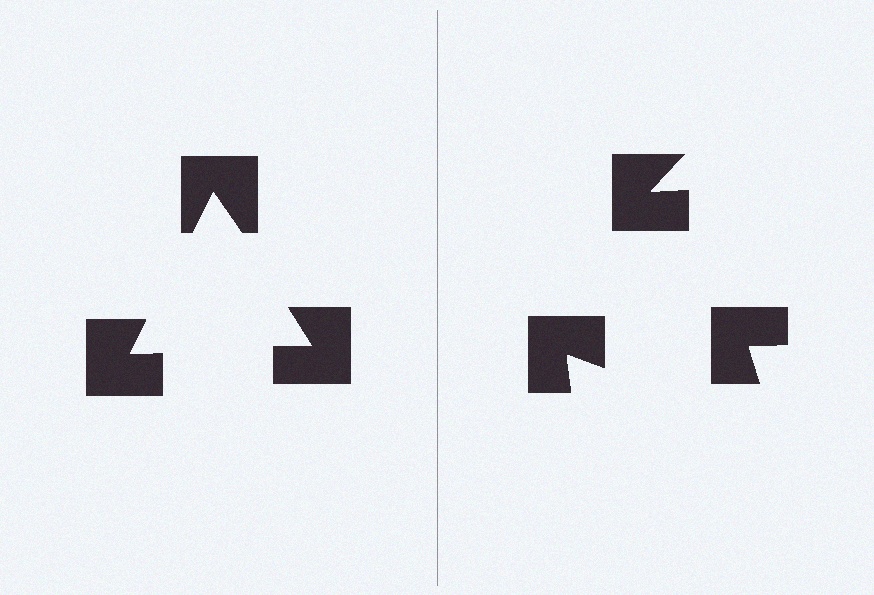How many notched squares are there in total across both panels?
6 — 3 on each side.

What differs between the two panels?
The notched squares are positioned identically on both sides; only the wedge orientations differ. On the left they align to a triangle; on the right they are misaligned.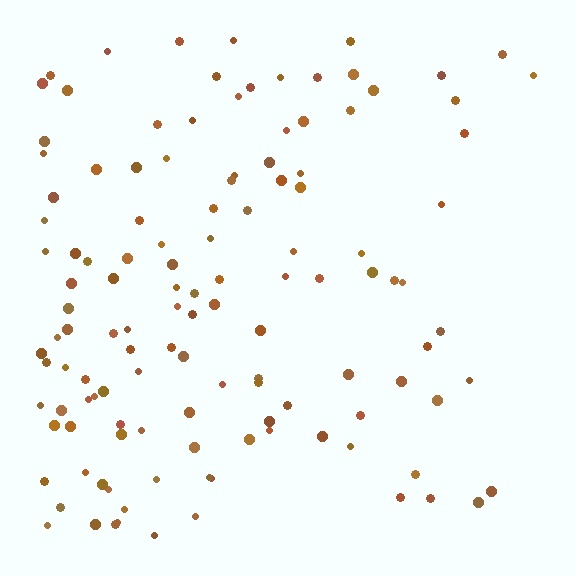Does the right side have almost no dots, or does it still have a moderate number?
Still a moderate number, just noticeably fewer than the left.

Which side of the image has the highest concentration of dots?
The left.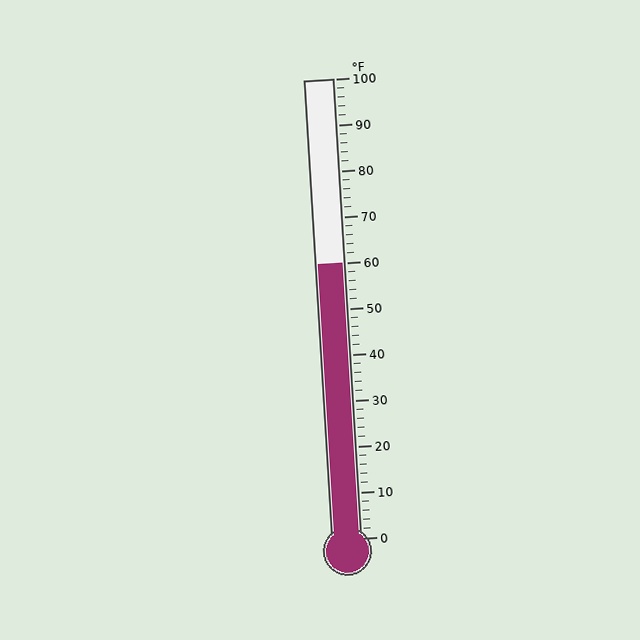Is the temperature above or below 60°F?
The temperature is at 60°F.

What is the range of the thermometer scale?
The thermometer scale ranges from 0°F to 100°F.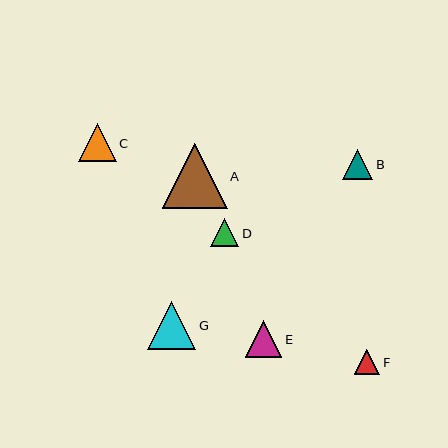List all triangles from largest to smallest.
From largest to smallest: A, G, C, E, B, D, F.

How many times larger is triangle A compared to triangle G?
Triangle A is approximately 1.3 times the size of triangle G.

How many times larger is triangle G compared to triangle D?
Triangle G is approximately 1.7 times the size of triangle D.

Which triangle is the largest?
Triangle A is the largest with a size of approximately 65 pixels.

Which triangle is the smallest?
Triangle F is the smallest with a size of approximately 25 pixels.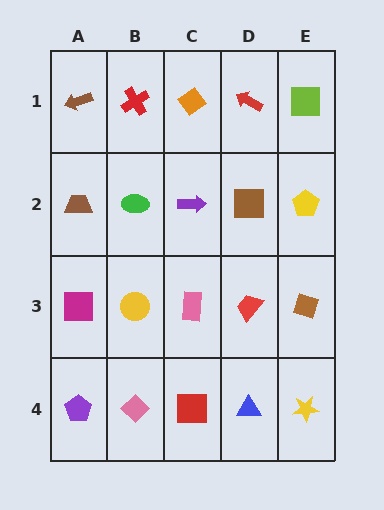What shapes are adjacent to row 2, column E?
A lime square (row 1, column E), a brown diamond (row 3, column E), a brown square (row 2, column D).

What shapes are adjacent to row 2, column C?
An orange diamond (row 1, column C), a pink rectangle (row 3, column C), a green ellipse (row 2, column B), a brown square (row 2, column D).